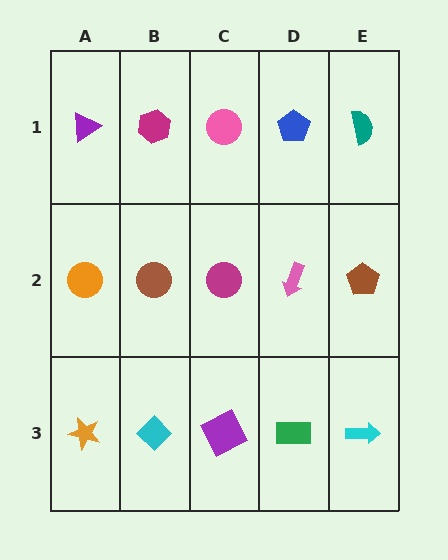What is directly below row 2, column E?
A cyan arrow.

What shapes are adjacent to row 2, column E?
A teal semicircle (row 1, column E), a cyan arrow (row 3, column E), a pink arrow (row 2, column D).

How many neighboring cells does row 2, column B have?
4.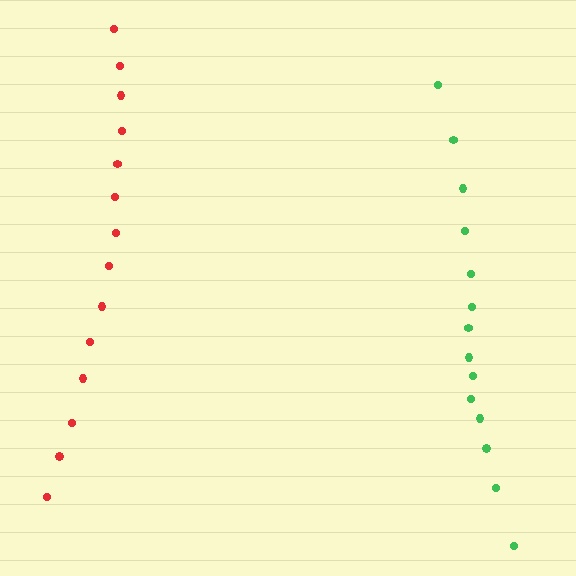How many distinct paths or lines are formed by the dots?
There are 2 distinct paths.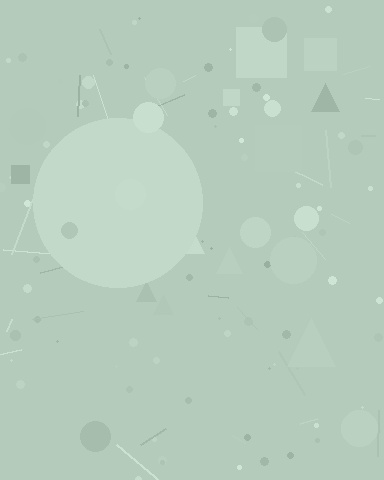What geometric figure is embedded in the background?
A circle is embedded in the background.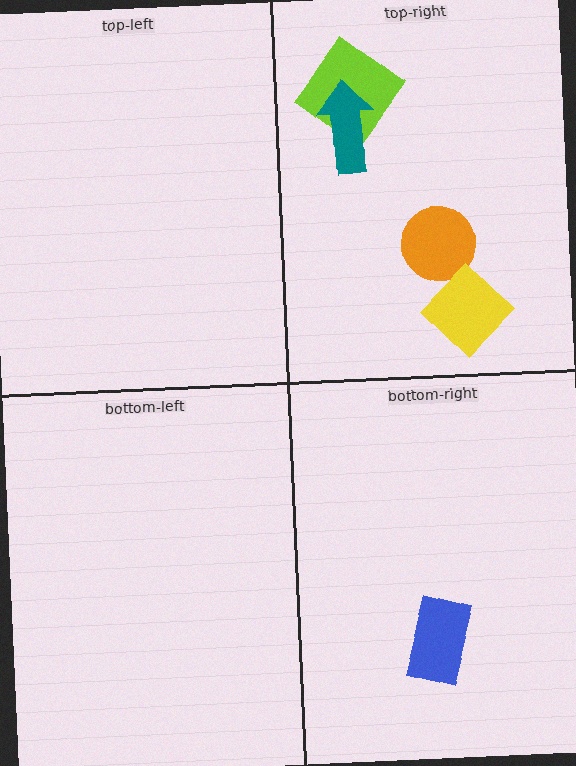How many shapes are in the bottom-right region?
1.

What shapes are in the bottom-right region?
The blue rectangle.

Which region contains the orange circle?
The top-right region.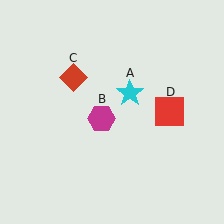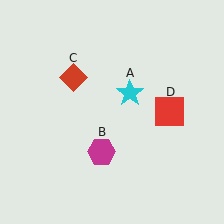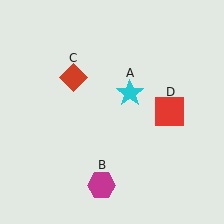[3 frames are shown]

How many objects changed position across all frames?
1 object changed position: magenta hexagon (object B).